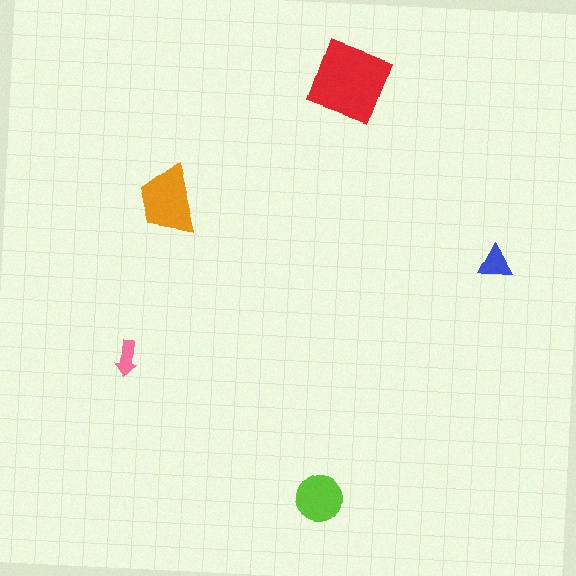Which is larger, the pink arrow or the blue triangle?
The blue triangle.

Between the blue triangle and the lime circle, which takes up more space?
The lime circle.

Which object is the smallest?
The pink arrow.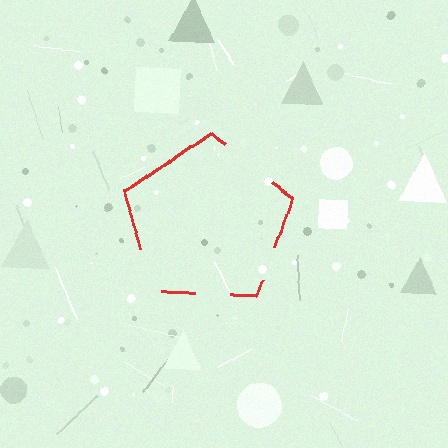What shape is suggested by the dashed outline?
The dashed outline suggests a pentagon.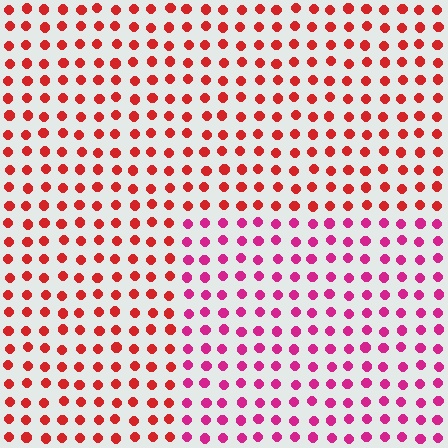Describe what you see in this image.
The image is filled with small red elements in a uniform arrangement. A rectangle-shaped region is visible where the elements are tinted to a slightly different hue, forming a subtle color boundary.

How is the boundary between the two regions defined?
The boundary is defined purely by a slight shift in hue (about 35 degrees). Spacing, size, and orientation are identical on both sides.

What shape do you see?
I see a rectangle.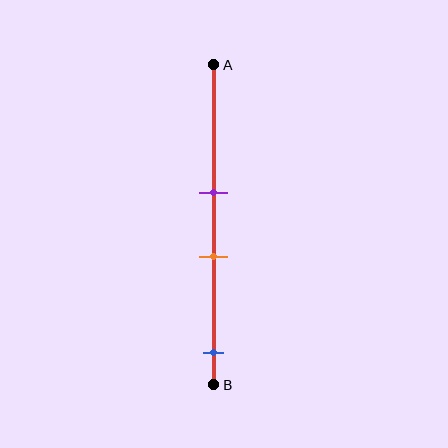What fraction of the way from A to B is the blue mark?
The blue mark is approximately 90% (0.9) of the way from A to B.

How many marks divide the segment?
There are 3 marks dividing the segment.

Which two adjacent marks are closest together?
The purple and orange marks are the closest adjacent pair.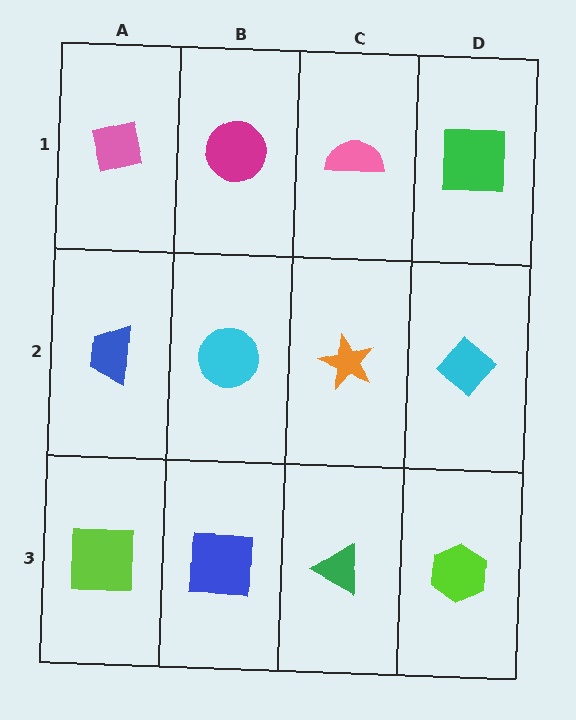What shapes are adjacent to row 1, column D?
A cyan diamond (row 2, column D), a pink semicircle (row 1, column C).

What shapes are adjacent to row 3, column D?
A cyan diamond (row 2, column D), a green triangle (row 3, column C).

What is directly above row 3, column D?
A cyan diamond.